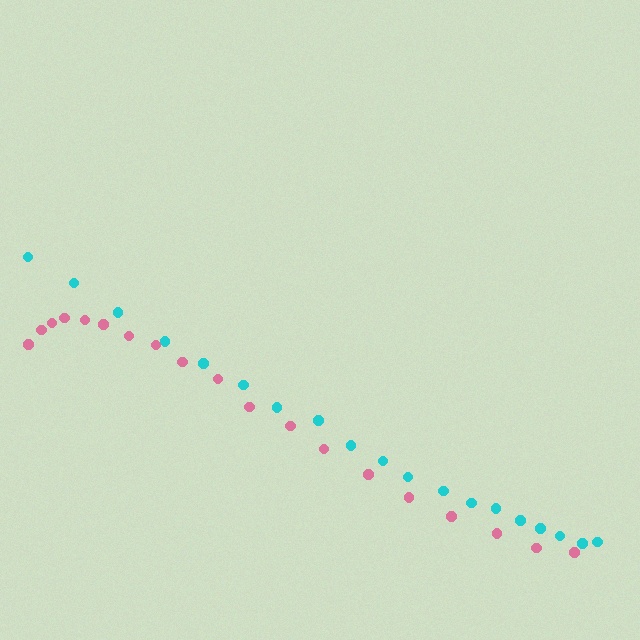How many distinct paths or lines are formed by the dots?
There are 2 distinct paths.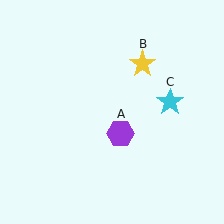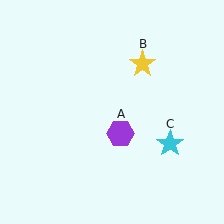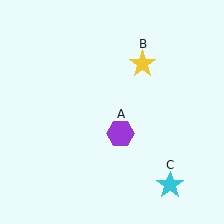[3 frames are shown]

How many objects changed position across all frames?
1 object changed position: cyan star (object C).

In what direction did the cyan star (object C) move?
The cyan star (object C) moved down.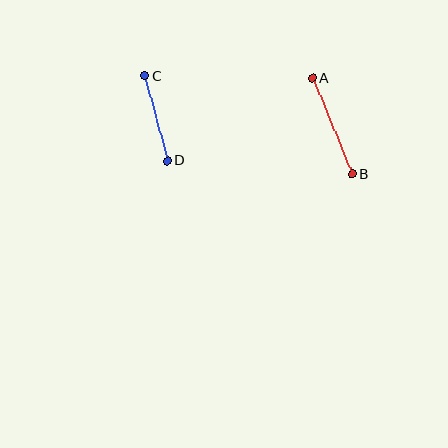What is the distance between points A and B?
The distance is approximately 104 pixels.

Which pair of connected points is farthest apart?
Points A and B are farthest apart.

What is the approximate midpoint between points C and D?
The midpoint is at approximately (156, 118) pixels.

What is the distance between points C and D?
The distance is approximately 88 pixels.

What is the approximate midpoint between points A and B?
The midpoint is at approximately (332, 126) pixels.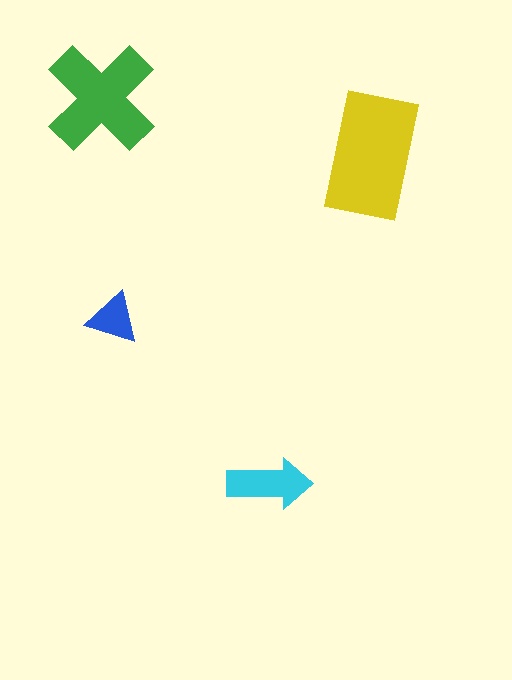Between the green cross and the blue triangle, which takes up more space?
The green cross.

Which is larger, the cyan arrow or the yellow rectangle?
The yellow rectangle.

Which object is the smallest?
The blue triangle.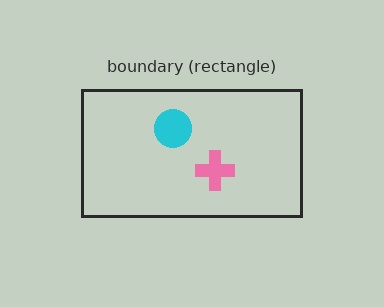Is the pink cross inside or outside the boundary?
Inside.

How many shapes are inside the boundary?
2 inside, 0 outside.